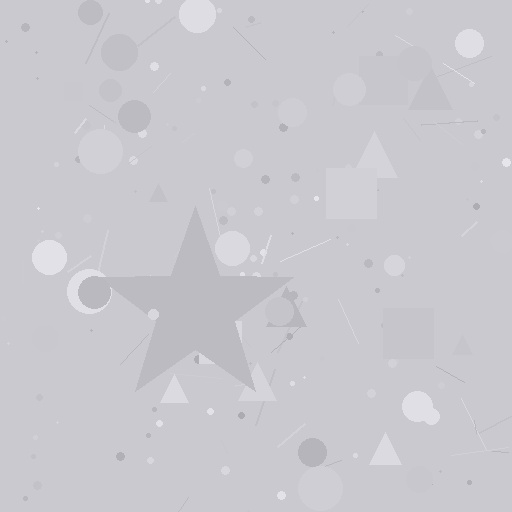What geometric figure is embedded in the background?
A star is embedded in the background.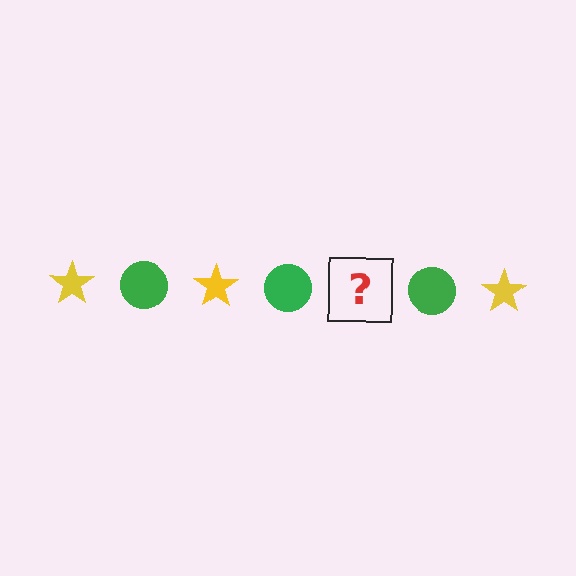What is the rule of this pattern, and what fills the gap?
The rule is that the pattern alternates between yellow star and green circle. The gap should be filled with a yellow star.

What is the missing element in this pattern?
The missing element is a yellow star.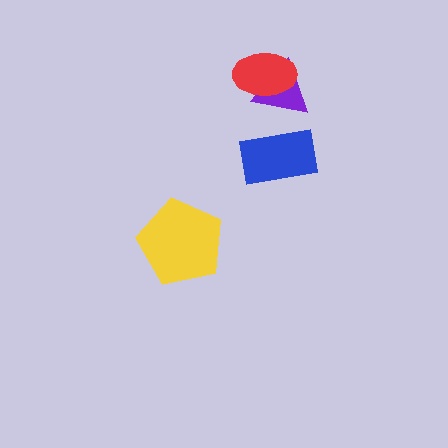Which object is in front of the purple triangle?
The red ellipse is in front of the purple triangle.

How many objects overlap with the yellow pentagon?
0 objects overlap with the yellow pentagon.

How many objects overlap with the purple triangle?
1 object overlaps with the purple triangle.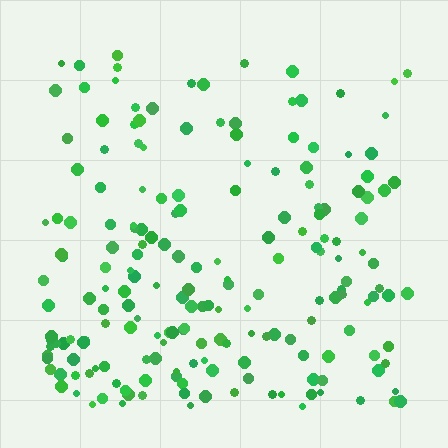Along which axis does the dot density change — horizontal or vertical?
Vertical.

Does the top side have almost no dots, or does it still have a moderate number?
Still a moderate number, just noticeably fewer than the bottom.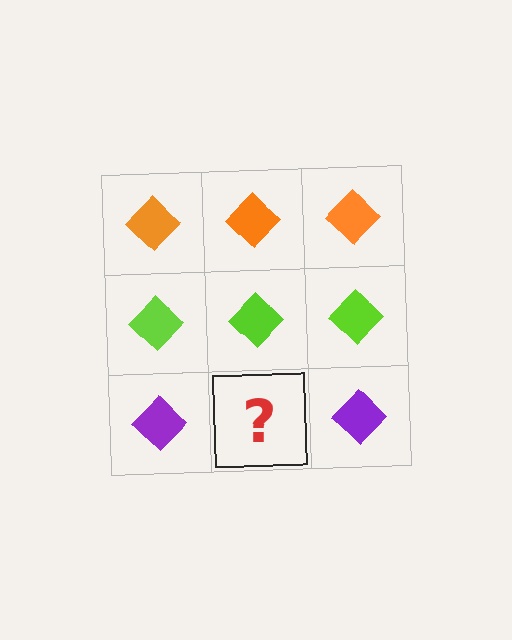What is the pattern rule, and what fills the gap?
The rule is that each row has a consistent color. The gap should be filled with a purple diamond.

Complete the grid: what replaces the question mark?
The question mark should be replaced with a purple diamond.